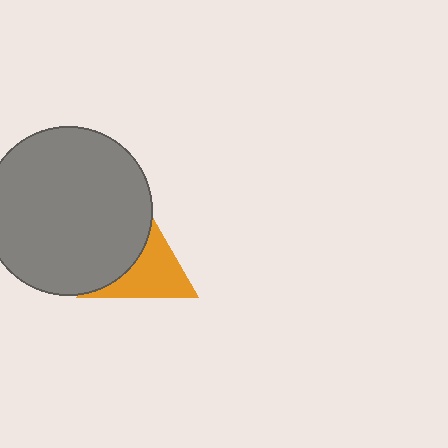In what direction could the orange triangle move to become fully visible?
The orange triangle could move right. That would shift it out from behind the gray circle entirely.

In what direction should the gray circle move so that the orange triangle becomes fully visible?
The gray circle should move left. That is the shortest direction to clear the overlap and leave the orange triangle fully visible.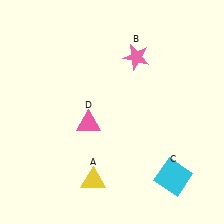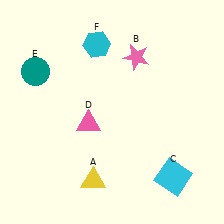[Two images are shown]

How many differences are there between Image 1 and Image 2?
There are 2 differences between the two images.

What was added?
A teal circle (E), a cyan hexagon (F) were added in Image 2.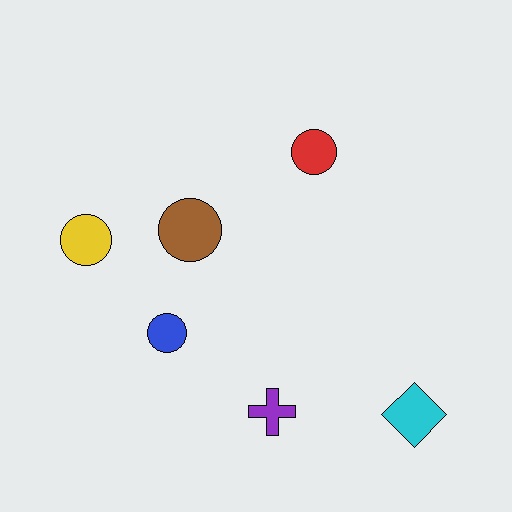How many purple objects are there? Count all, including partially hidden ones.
There is 1 purple object.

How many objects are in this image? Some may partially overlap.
There are 6 objects.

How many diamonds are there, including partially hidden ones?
There is 1 diamond.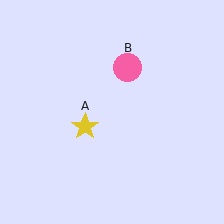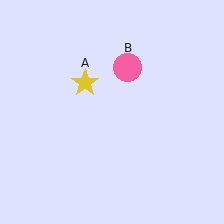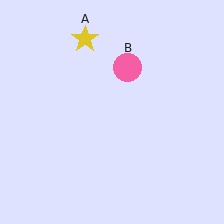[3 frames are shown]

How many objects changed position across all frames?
1 object changed position: yellow star (object A).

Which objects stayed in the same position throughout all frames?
Pink circle (object B) remained stationary.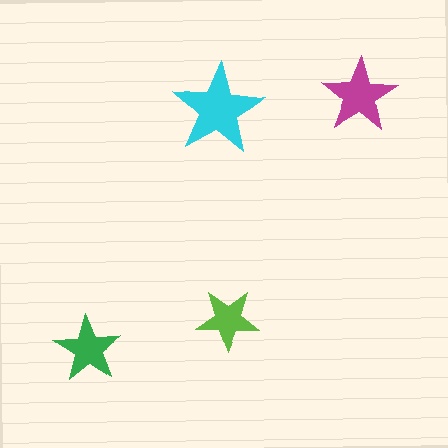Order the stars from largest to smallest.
the cyan one, the magenta one, the green one, the lime one.